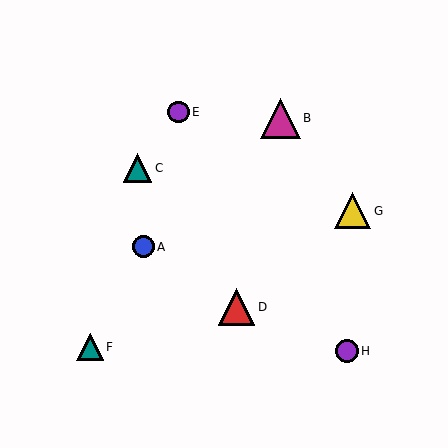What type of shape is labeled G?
Shape G is a yellow triangle.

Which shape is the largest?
The magenta triangle (labeled B) is the largest.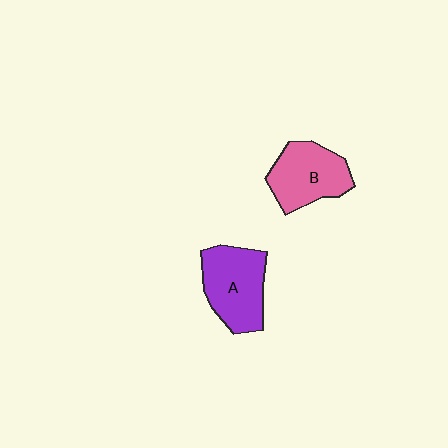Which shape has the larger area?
Shape A (purple).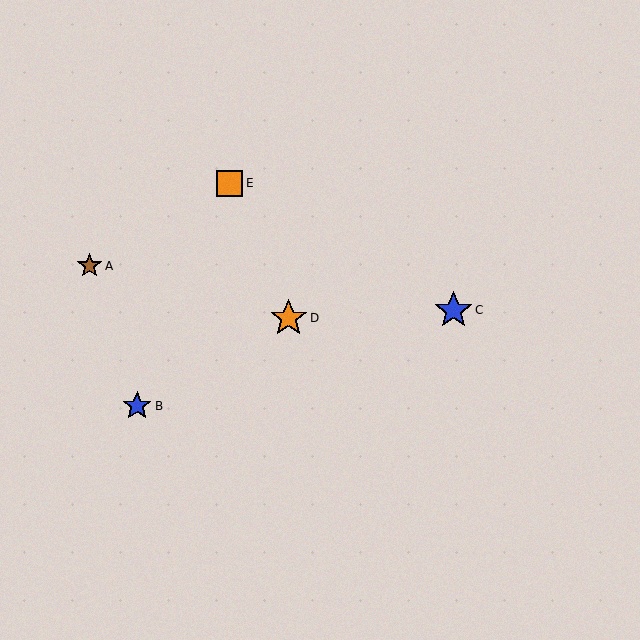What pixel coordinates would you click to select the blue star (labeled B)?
Click at (137, 406) to select the blue star B.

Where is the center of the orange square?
The center of the orange square is at (230, 184).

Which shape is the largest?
The blue star (labeled C) is the largest.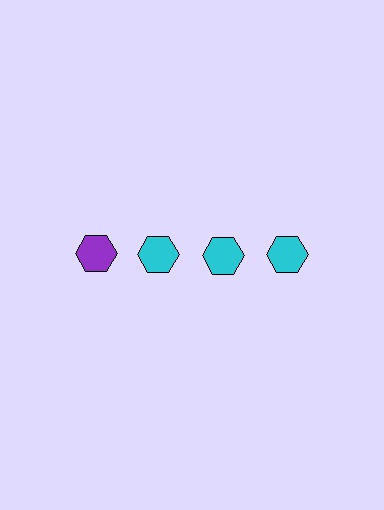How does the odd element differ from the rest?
It has a different color: purple instead of cyan.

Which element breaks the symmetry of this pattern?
The purple hexagon in the top row, leftmost column breaks the symmetry. All other shapes are cyan hexagons.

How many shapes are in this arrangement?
There are 4 shapes arranged in a grid pattern.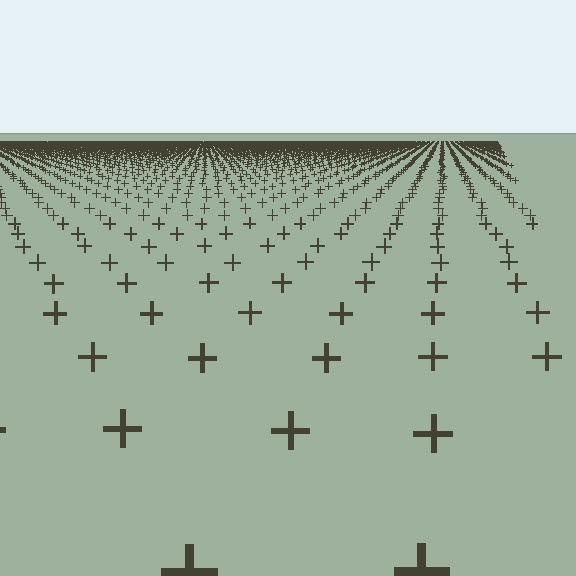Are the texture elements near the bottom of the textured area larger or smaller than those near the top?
Larger. Near the bottom, elements are closer to the viewer and appear at a bigger on-screen size.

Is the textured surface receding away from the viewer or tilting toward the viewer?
The surface is receding away from the viewer. Texture elements get smaller and denser toward the top.